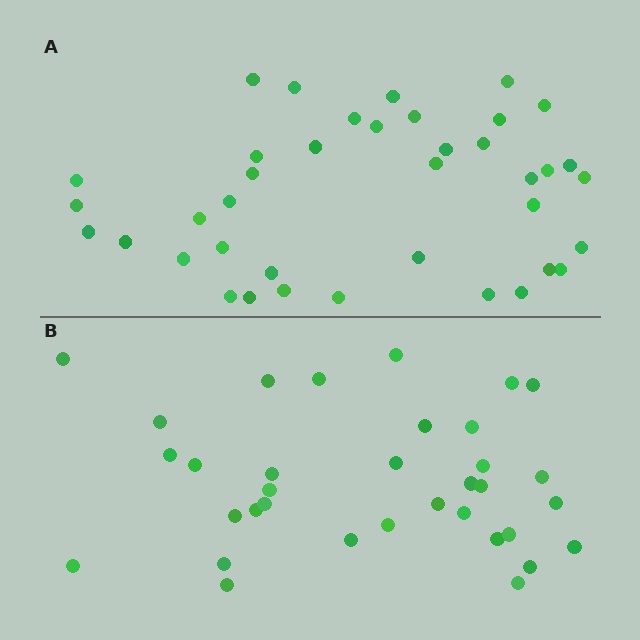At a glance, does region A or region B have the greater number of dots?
Region A (the top region) has more dots.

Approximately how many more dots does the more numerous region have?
Region A has about 5 more dots than region B.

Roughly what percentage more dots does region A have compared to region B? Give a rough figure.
About 15% more.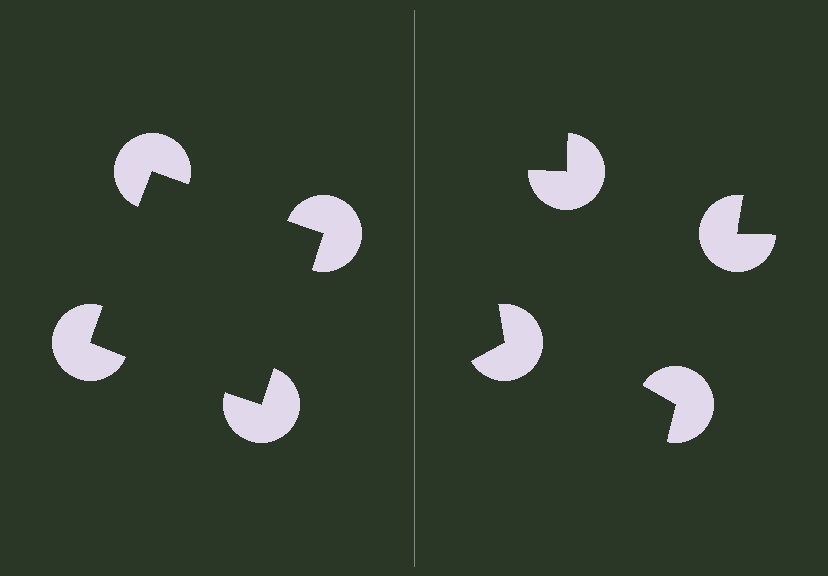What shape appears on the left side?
An illusory square.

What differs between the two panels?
The pac-man discs are positioned identically on both sides; only the wedge orientations differ. On the left they align to a square; on the right they are misaligned.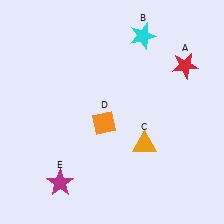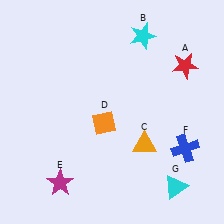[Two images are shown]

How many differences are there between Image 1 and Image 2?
There are 2 differences between the two images.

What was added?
A blue cross (F), a cyan triangle (G) were added in Image 2.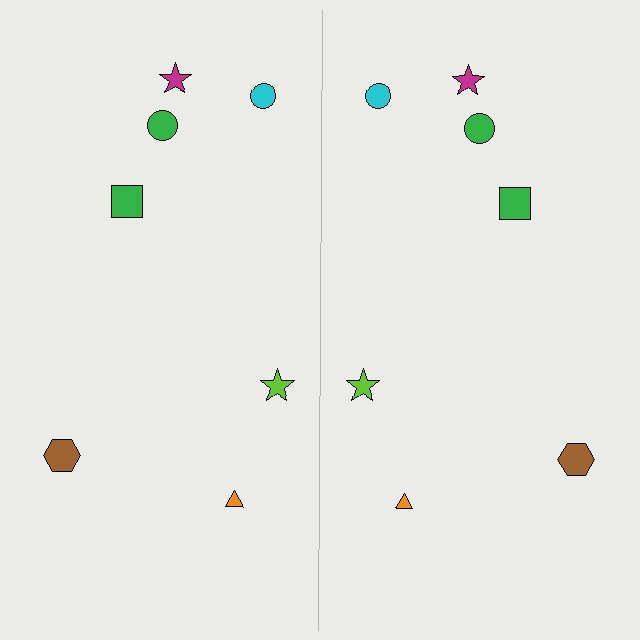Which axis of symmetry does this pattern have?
The pattern has a vertical axis of symmetry running through the center of the image.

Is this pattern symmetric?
Yes, this pattern has bilateral (reflection) symmetry.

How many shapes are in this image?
There are 14 shapes in this image.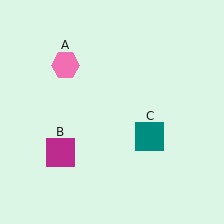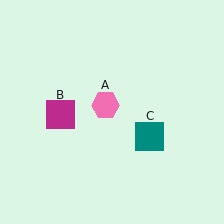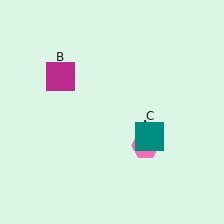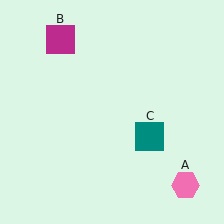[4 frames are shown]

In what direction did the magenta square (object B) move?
The magenta square (object B) moved up.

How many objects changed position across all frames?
2 objects changed position: pink hexagon (object A), magenta square (object B).